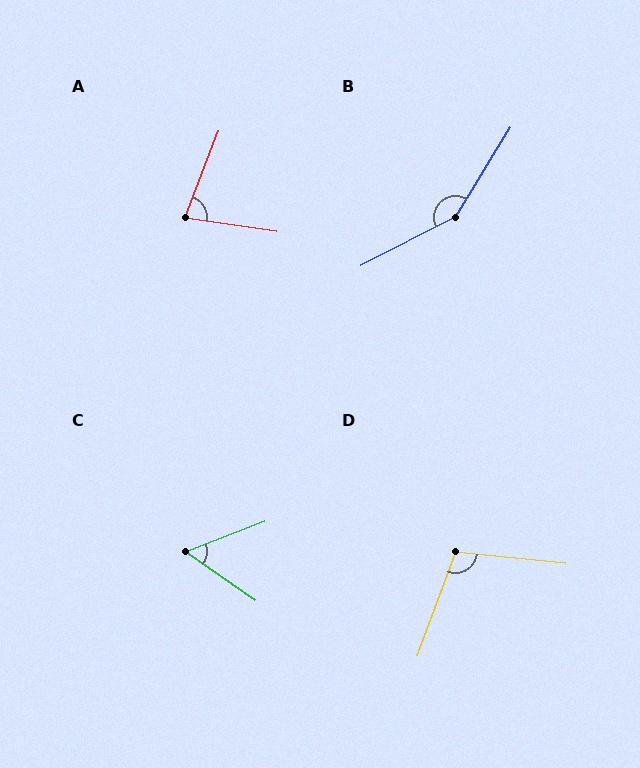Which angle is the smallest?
C, at approximately 55 degrees.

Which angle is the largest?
B, at approximately 148 degrees.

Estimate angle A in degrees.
Approximately 77 degrees.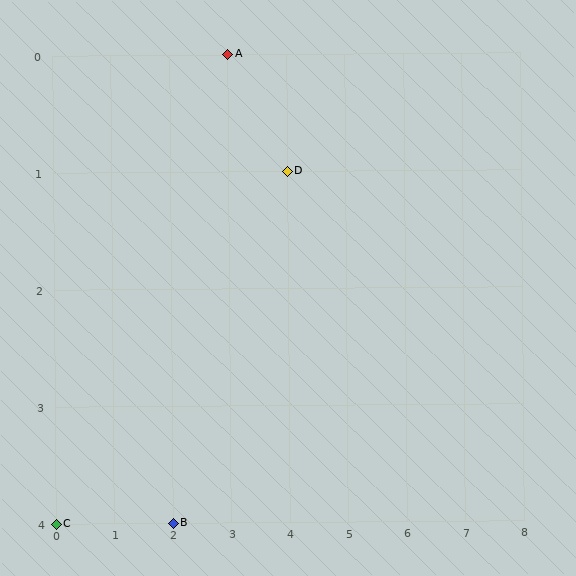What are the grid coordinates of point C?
Point C is at grid coordinates (0, 4).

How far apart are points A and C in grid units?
Points A and C are 3 columns and 4 rows apart (about 5.0 grid units diagonally).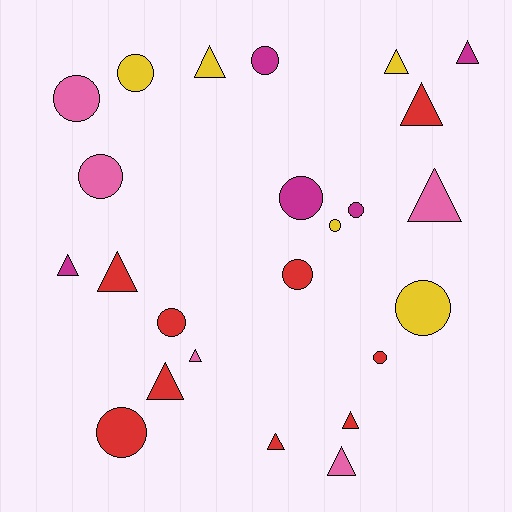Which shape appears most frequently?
Circle, with 12 objects.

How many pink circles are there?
There are 2 pink circles.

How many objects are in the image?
There are 24 objects.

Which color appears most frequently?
Red, with 9 objects.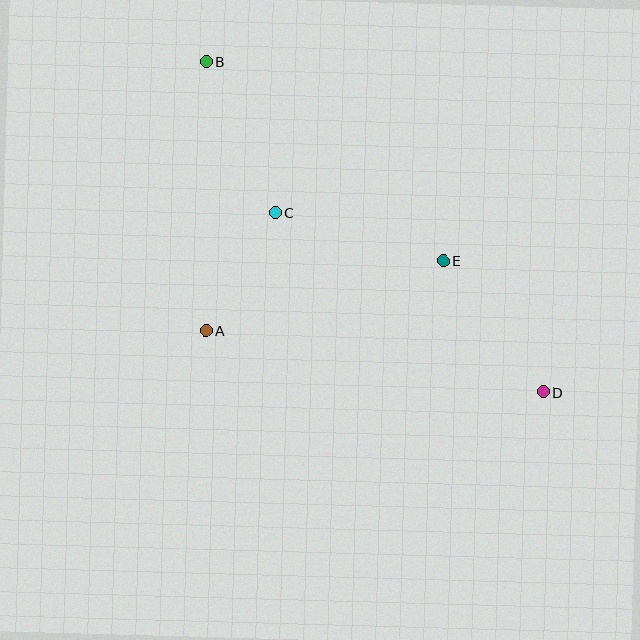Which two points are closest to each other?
Points A and C are closest to each other.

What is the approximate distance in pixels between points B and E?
The distance between B and E is approximately 309 pixels.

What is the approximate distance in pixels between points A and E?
The distance between A and E is approximately 247 pixels.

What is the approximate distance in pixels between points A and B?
The distance between A and B is approximately 269 pixels.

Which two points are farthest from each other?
Points B and D are farthest from each other.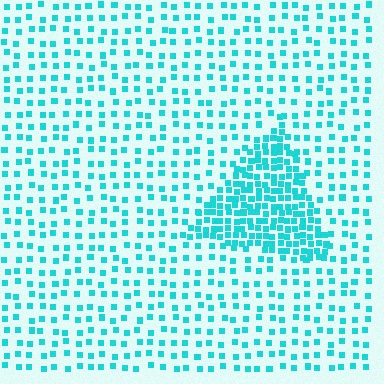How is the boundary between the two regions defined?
The boundary is defined by a change in element density (approximately 2.6x ratio). All elements are the same color, size, and shape.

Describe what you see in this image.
The image contains small cyan elements arranged at two different densities. A triangle-shaped region is visible where the elements are more densely packed than the surrounding area.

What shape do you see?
I see a triangle.